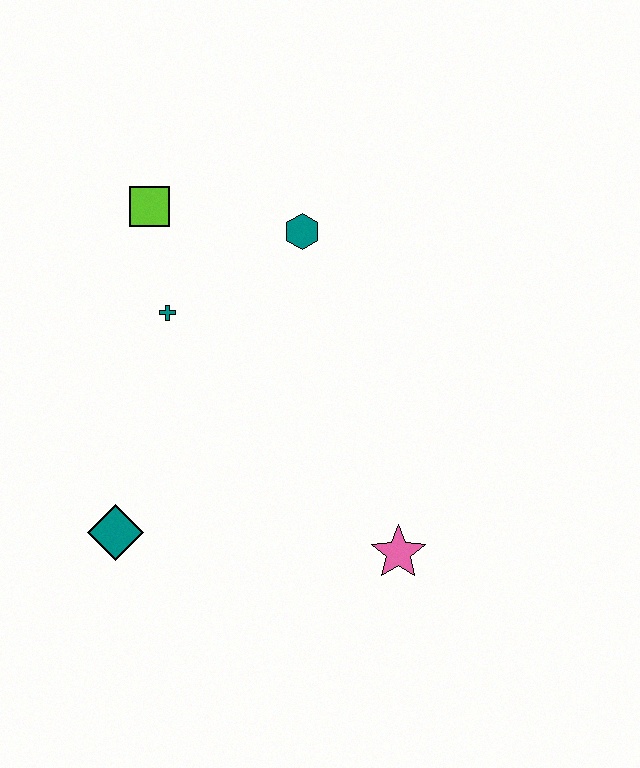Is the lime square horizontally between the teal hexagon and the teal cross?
No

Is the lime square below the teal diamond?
No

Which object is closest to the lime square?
The teal cross is closest to the lime square.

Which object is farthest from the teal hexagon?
The teal diamond is farthest from the teal hexagon.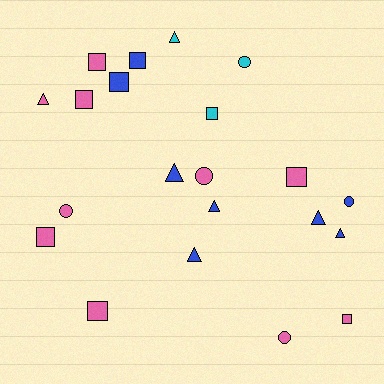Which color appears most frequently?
Pink, with 10 objects.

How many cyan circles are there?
There is 1 cyan circle.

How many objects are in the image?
There are 21 objects.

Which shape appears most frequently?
Square, with 9 objects.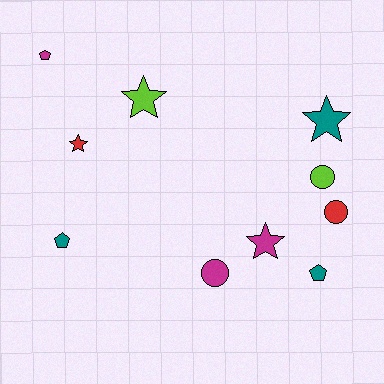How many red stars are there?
There is 1 red star.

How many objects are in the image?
There are 10 objects.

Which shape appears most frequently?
Star, with 4 objects.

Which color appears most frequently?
Magenta, with 3 objects.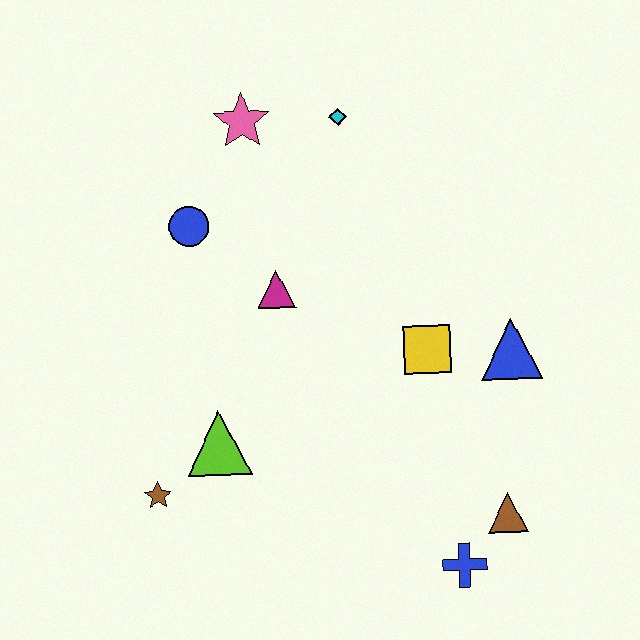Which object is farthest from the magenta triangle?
The blue cross is farthest from the magenta triangle.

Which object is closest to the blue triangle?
The yellow square is closest to the blue triangle.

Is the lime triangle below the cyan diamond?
Yes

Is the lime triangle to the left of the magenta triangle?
Yes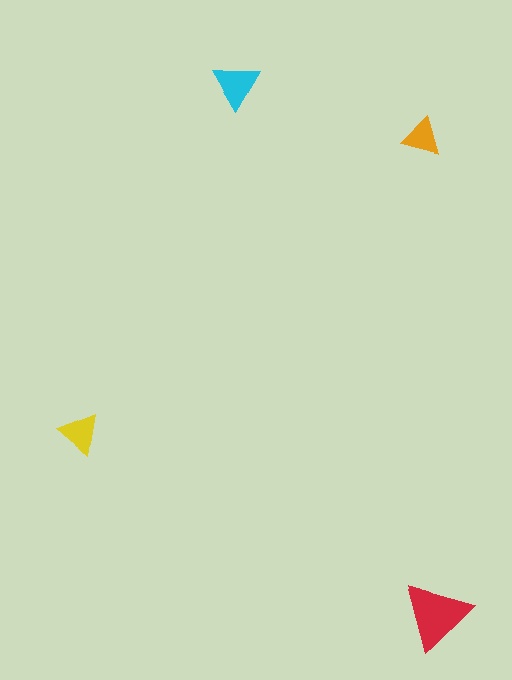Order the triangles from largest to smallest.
the red one, the cyan one, the yellow one, the orange one.